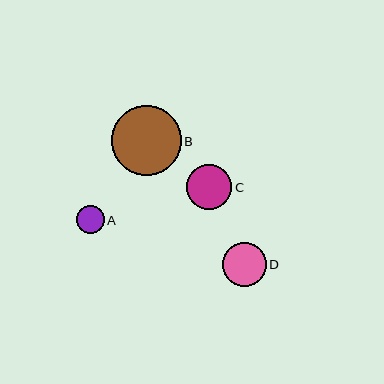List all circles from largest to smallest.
From largest to smallest: B, C, D, A.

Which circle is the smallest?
Circle A is the smallest with a size of approximately 27 pixels.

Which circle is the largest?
Circle B is the largest with a size of approximately 70 pixels.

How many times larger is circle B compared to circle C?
Circle B is approximately 1.6 times the size of circle C.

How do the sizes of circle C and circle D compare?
Circle C and circle D are approximately the same size.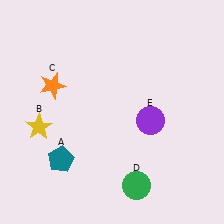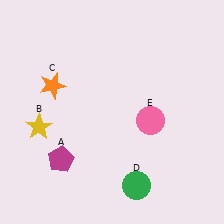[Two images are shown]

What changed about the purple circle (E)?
In Image 1, E is purple. In Image 2, it changed to pink.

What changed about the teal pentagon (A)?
In Image 1, A is teal. In Image 2, it changed to magenta.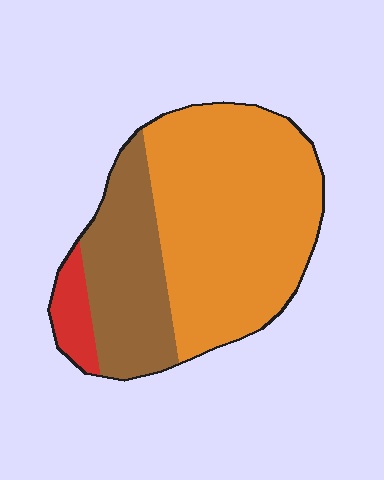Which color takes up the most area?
Orange, at roughly 65%.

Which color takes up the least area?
Red, at roughly 5%.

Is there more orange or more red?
Orange.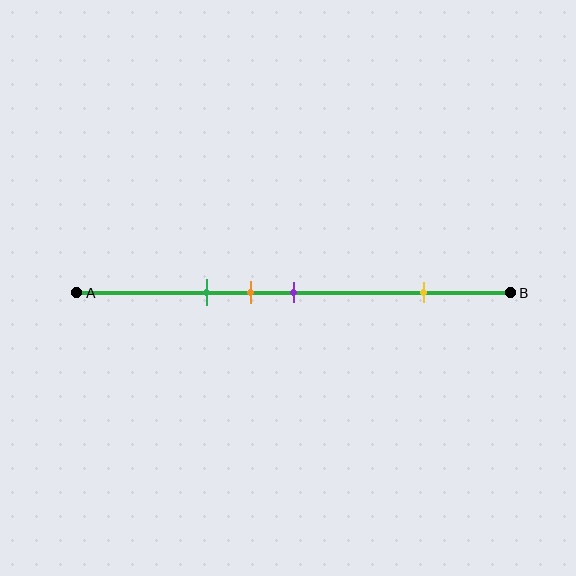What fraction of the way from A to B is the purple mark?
The purple mark is approximately 50% (0.5) of the way from A to B.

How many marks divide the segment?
There are 4 marks dividing the segment.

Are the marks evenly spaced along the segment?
No, the marks are not evenly spaced.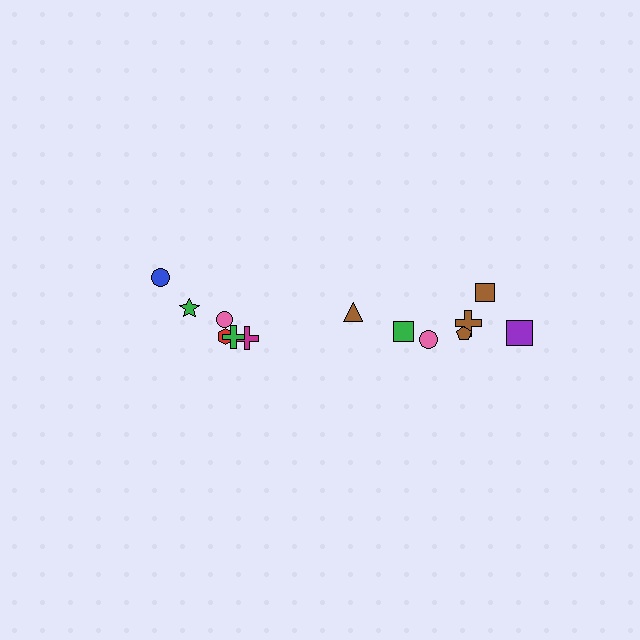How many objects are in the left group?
There are 6 objects.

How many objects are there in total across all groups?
There are 14 objects.